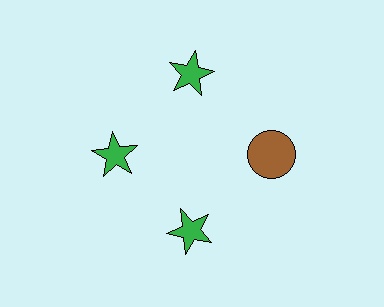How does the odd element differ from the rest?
It differs in both color (brown instead of green) and shape (circle instead of star).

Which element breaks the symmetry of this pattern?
The brown circle at roughly the 3 o'clock position breaks the symmetry. All other shapes are green stars.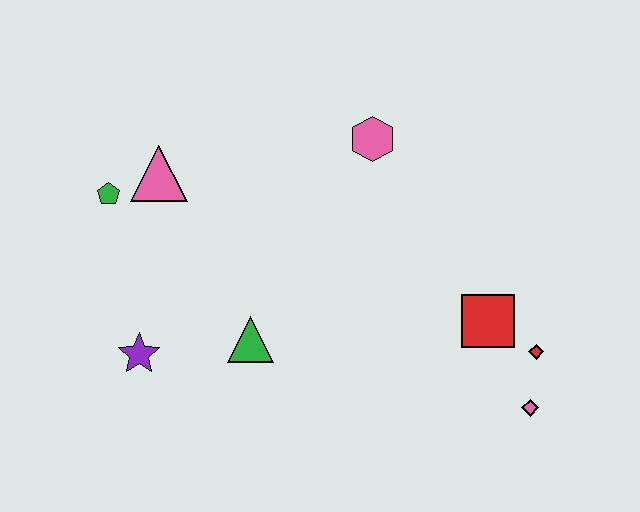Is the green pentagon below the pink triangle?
Yes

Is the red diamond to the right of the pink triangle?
Yes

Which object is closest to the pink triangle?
The green pentagon is closest to the pink triangle.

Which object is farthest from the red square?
The green pentagon is farthest from the red square.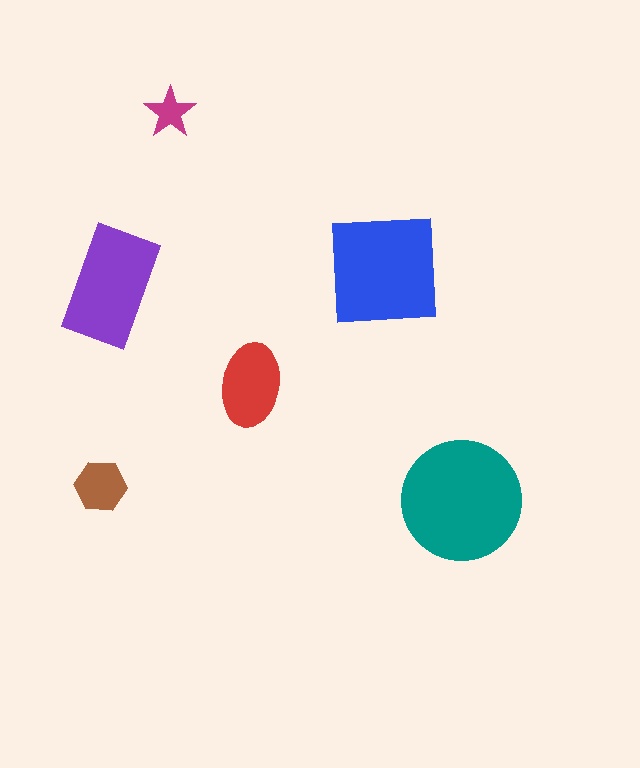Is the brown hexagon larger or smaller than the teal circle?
Smaller.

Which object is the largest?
The teal circle.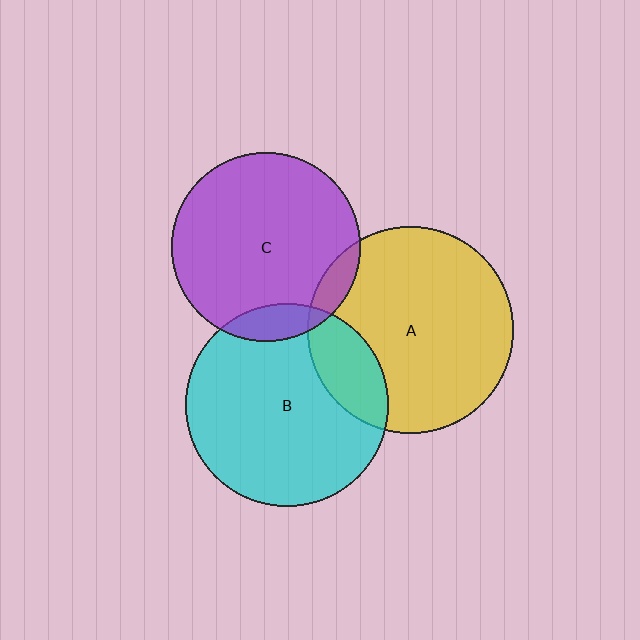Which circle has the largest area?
Circle A (yellow).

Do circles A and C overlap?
Yes.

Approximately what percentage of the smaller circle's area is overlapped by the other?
Approximately 10%.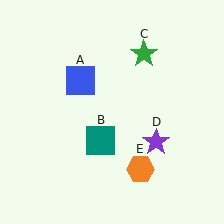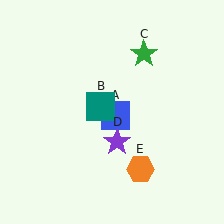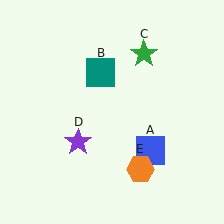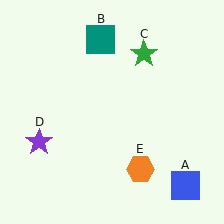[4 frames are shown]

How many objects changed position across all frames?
3 objects changed position: blue square (object A), teal square (object B), purple star (object D).